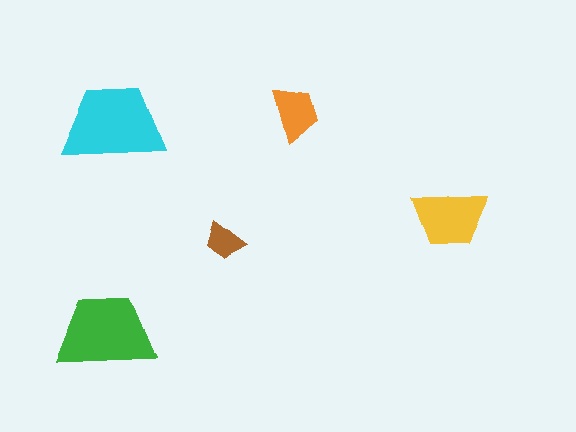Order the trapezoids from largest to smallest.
the cyan one, the green one, the yellow one, the orange one, the brown one.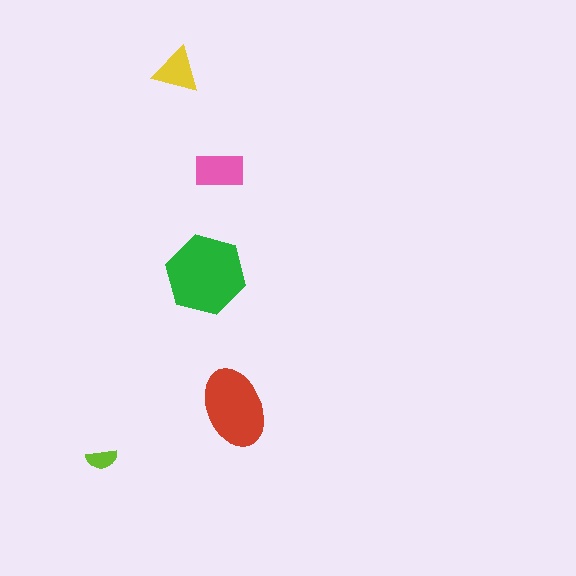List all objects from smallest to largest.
The lime semicircle, the yellow triangle, the pink rectangle, the red ellipse, the green hexagon.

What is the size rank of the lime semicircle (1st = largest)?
5th.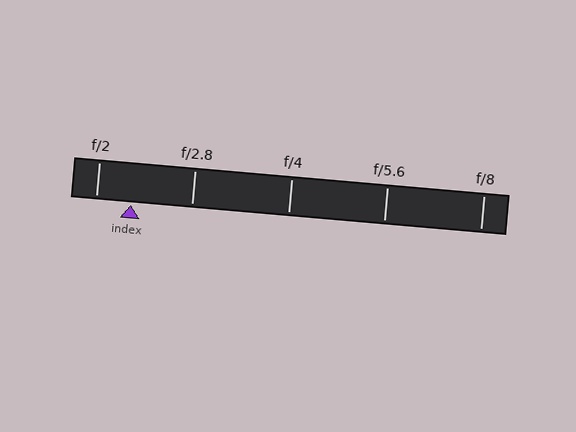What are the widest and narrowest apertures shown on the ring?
The widest aperture shown is f/2 and the narrowest is f/8.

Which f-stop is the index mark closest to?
The index mark is closest to f/2.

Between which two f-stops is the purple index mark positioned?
The index mark is between f/2 and f/2.8.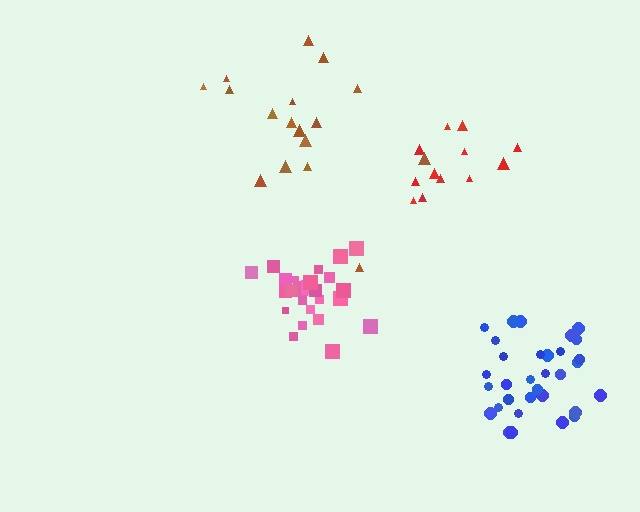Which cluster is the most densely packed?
Pink.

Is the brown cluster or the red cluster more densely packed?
Red.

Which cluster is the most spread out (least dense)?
Brown.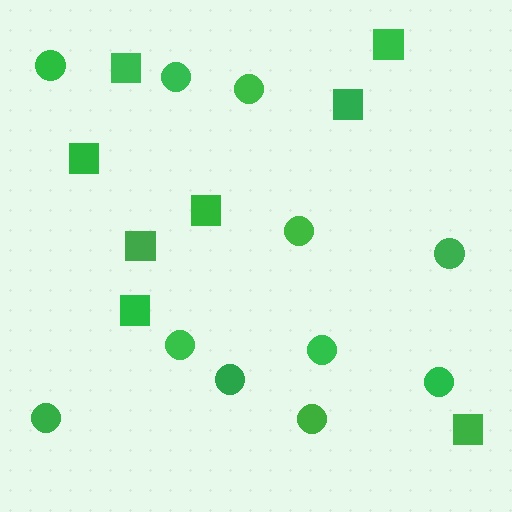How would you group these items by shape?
There are 2 groups: one group of squares (8) and one group of circles (11).